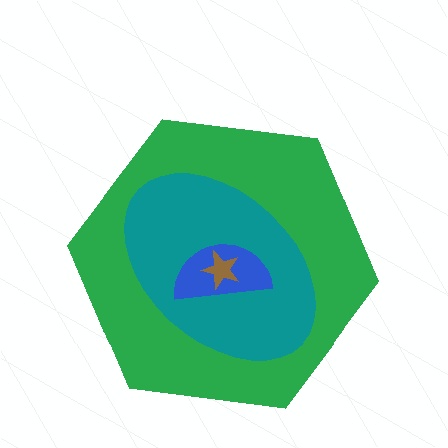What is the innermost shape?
The brown star.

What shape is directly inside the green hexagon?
The teal ellipse.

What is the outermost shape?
The green hexagon.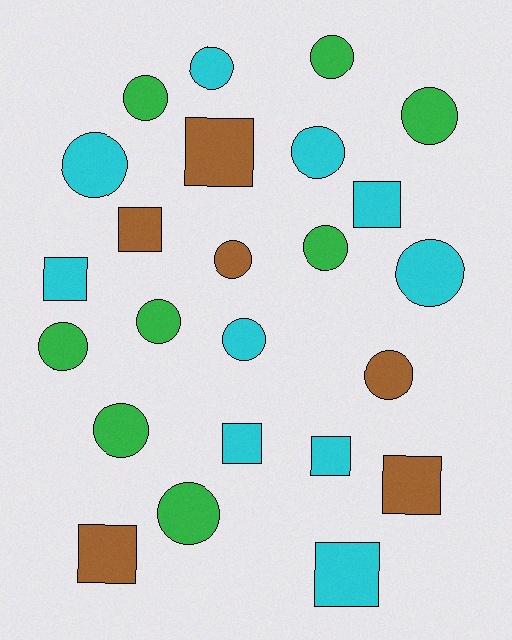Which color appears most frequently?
Cyan, with 10 objects.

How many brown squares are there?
There are 4 brown squares.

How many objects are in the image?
There are 24 objects.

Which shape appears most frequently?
Circle, with 15 objects.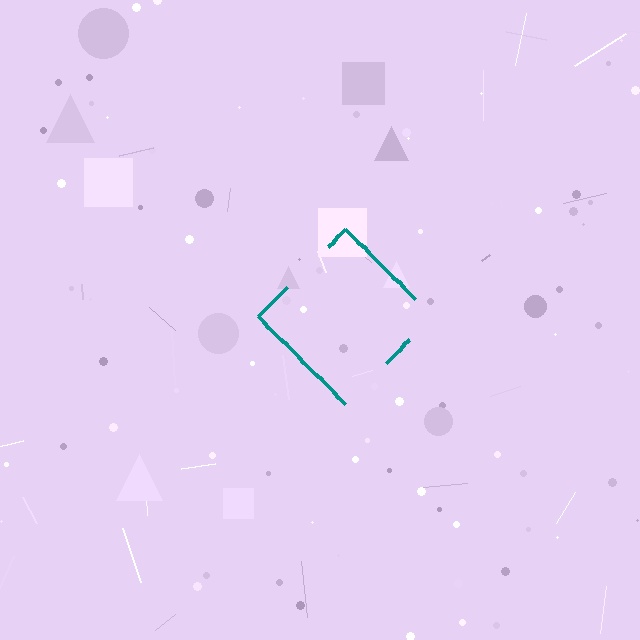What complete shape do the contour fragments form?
The contour fragments form a diamond.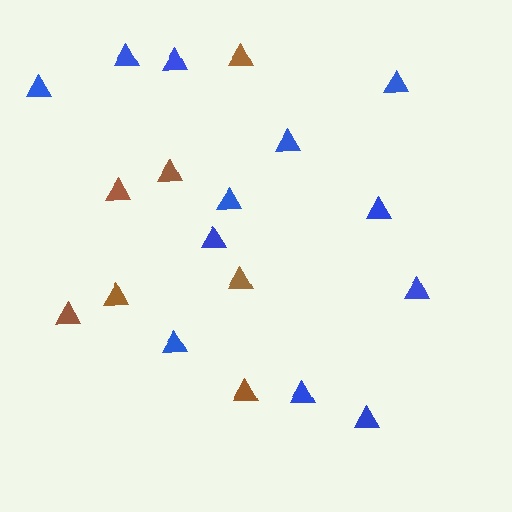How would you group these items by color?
There are 2 groups: one group of brown triangles (7) and one group of blue triangles (12).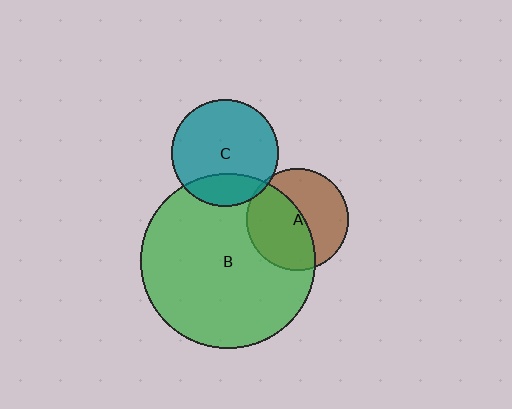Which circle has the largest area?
Circle B (green).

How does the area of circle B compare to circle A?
Approximately 3.0 times.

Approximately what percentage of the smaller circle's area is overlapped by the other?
Approximately 5%.